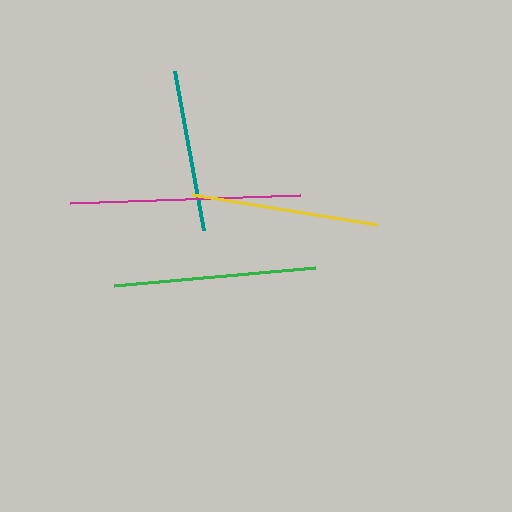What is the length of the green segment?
The green segment is approximately 202 pixels long.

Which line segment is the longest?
The magenta line is the longest at approximately 230 pixels.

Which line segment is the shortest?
The teal line is the shortest at approximately 162 pixels.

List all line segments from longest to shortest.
From longest to shortest: magenta, green, yellow, teal.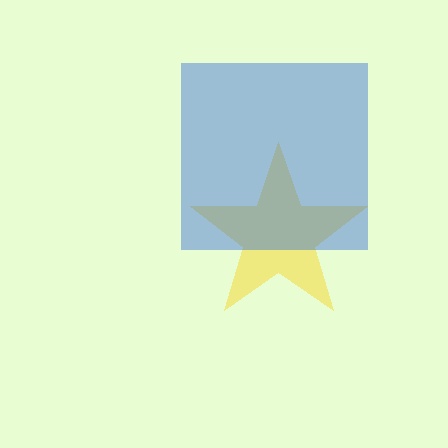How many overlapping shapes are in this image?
There are 2 overlapping shapes in the image.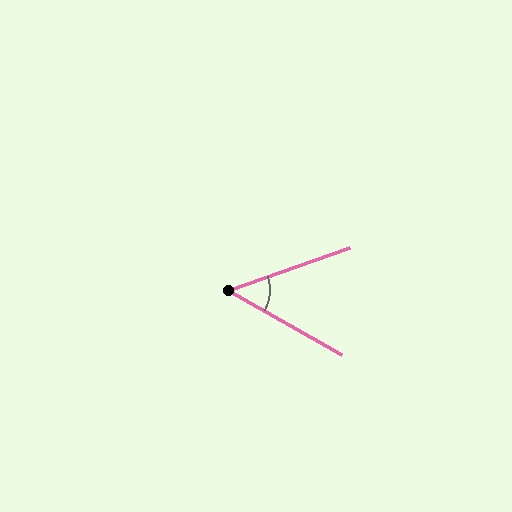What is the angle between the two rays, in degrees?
Approximately 49 degrees.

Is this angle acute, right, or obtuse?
It is acute.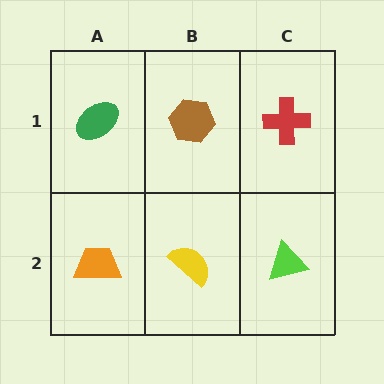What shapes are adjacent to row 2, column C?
A red cross (row 1, column C), a yellow semicircle (row 2, column B).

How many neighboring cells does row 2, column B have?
3.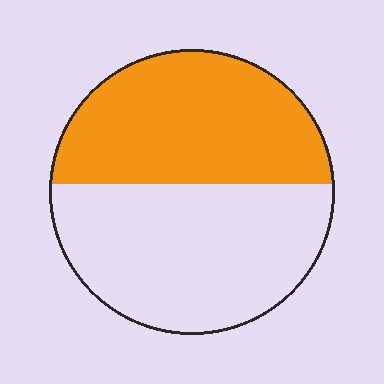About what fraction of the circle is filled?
About one half (1/2).